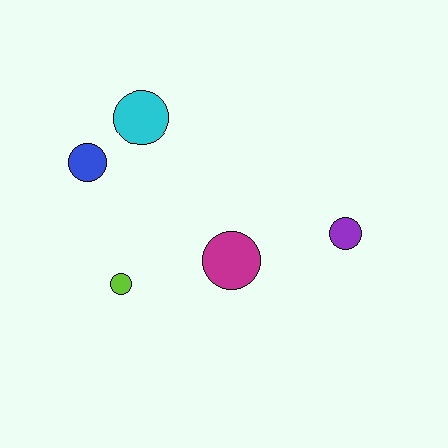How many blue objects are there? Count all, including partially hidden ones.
There is 1 blue object.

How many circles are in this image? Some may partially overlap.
There are 5 circles.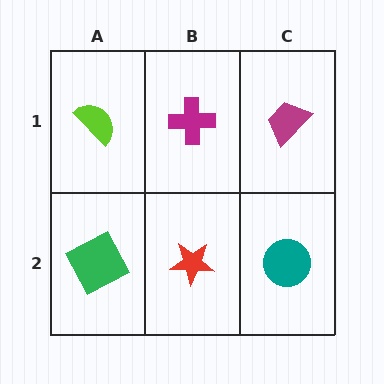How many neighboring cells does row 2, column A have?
2.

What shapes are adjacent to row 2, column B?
A magenta cross (row 1, column B), a green square (row 2, column A), a teal circle (row 2, column C).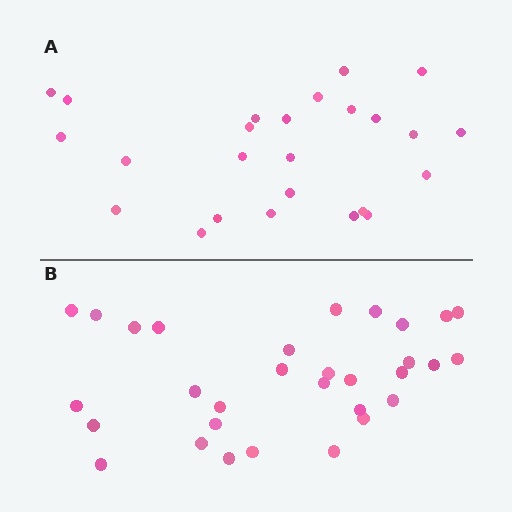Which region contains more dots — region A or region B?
Region B (the bottom region) has more dots.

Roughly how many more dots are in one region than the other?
Region B has about 6 more dots than region A.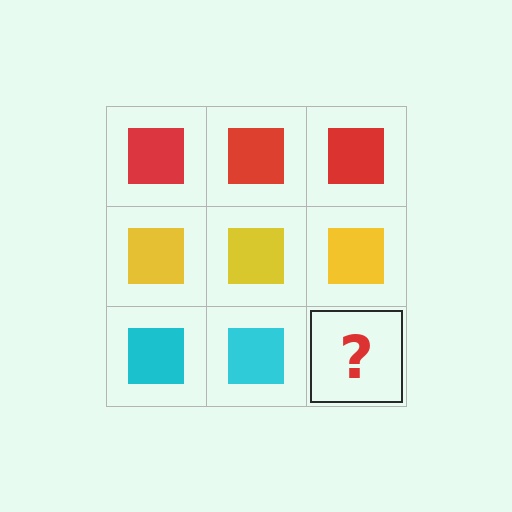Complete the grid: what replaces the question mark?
The question mark should be replaced with a cyan square.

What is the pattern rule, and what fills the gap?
The rule is that each row has a consistent color. The gap should be filled with a cyan square.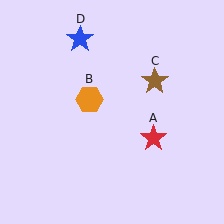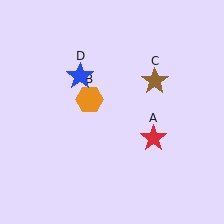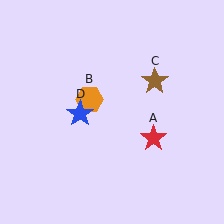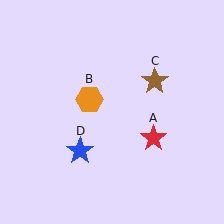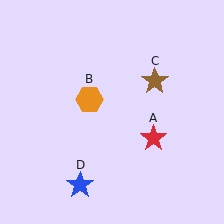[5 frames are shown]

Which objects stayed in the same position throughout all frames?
Red star (object A) and orange hexagon (object B) and brown star (object C) remained stationary.